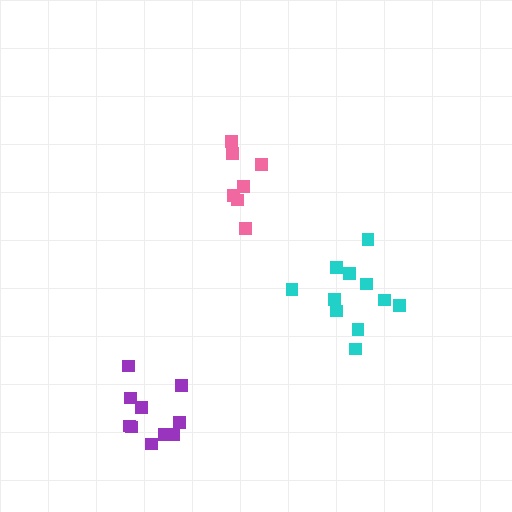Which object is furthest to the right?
The cyan cluster is rightmost.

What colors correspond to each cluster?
The clusters are colored: purple, pink, cyan.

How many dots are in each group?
Group 1: 10 dots, Group 2: 7 dots, Group 3: 11 dots (28 total).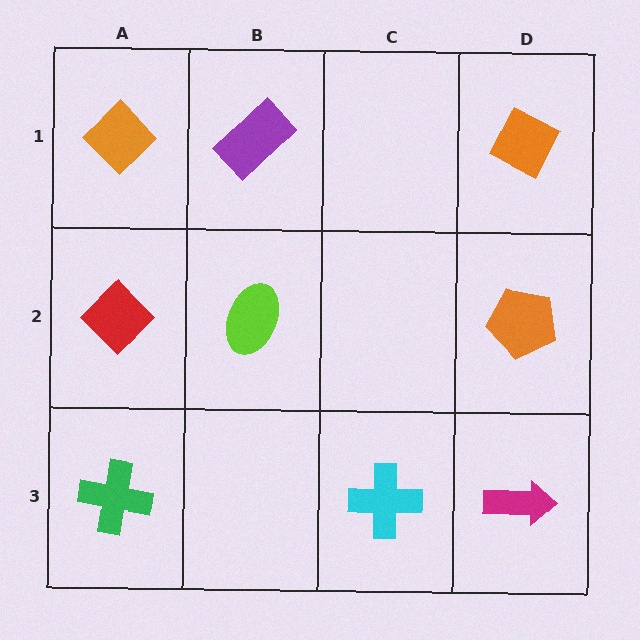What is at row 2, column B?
A lime ellipse.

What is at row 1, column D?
An orange diamond.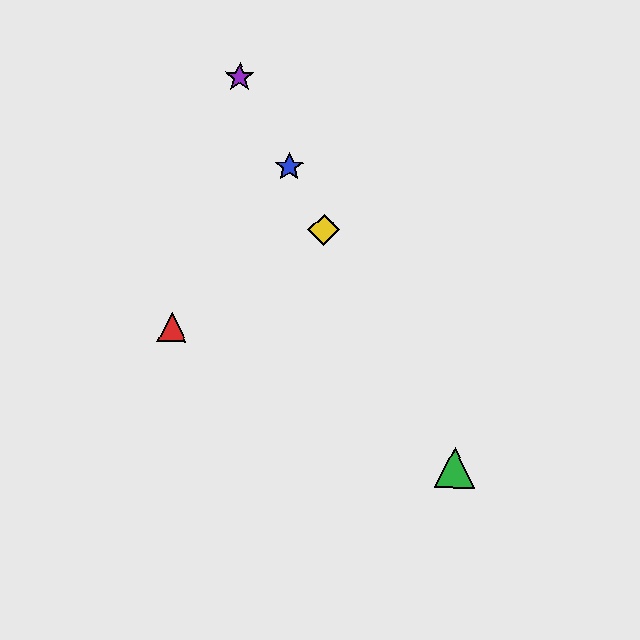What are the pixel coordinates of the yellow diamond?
The yellow diamond is at (324, 230).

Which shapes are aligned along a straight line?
The blue star, the green triangle, the yellow diamond, the purple star are aligned along a straight line.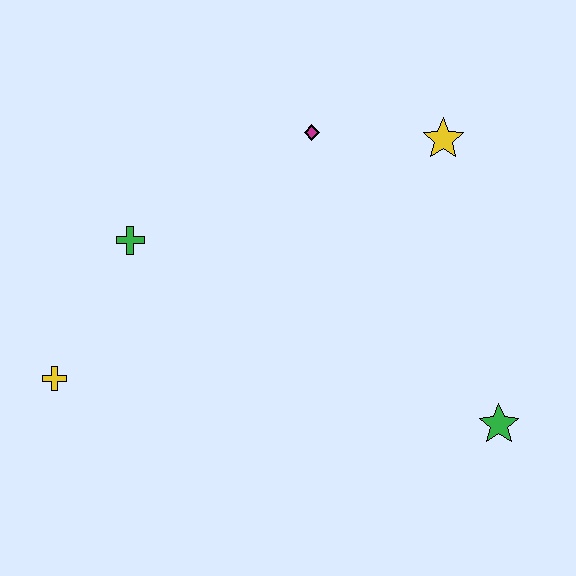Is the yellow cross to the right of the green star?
No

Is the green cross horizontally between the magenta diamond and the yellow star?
No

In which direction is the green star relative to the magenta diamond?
The green star is below the magenta diamond.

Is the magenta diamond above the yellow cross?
Yes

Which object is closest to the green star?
The yellow star is closest to the green star.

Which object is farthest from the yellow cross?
The yellow star is farthest from the yellow cross.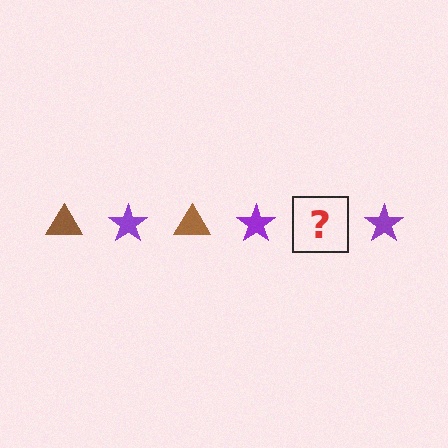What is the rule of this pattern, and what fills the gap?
The rule is that the pattern alternates between brown triangle and purple star. The gap should be filled with a brown triangle.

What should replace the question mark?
The question mark should be replaced with a brown triangle.